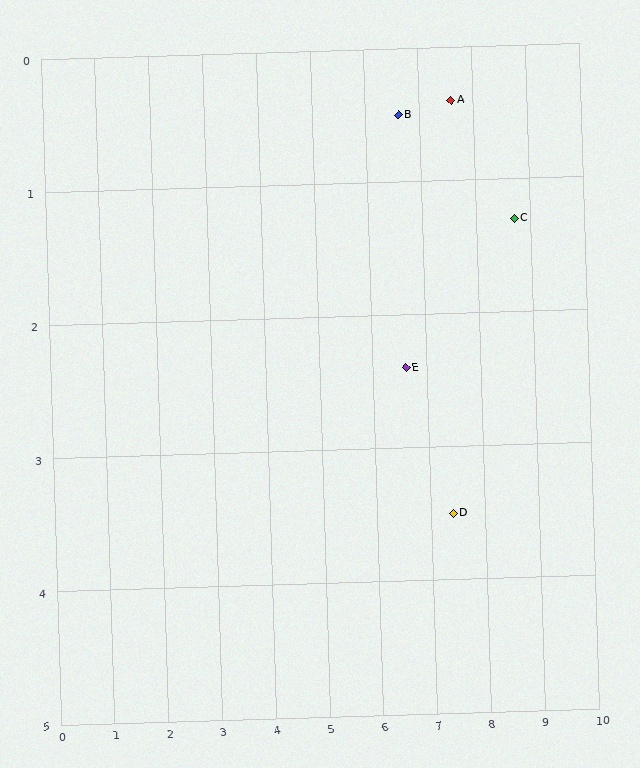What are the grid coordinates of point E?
Point E is at approximately (6.6, 2.4).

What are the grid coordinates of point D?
Point D is at approximately (7.4, 3.5).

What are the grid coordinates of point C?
Point C is at approximately (8.7, 1.3).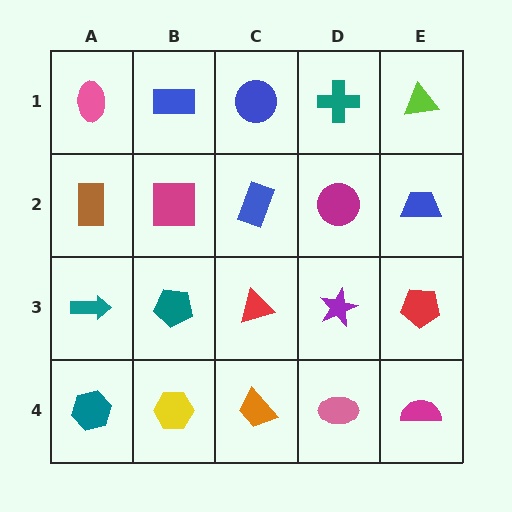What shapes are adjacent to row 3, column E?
A blue trapezoid (row 2, column E), a magenta semicircle (row 4, column E), a purple star (row 3, column D).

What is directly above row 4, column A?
A teal arrow.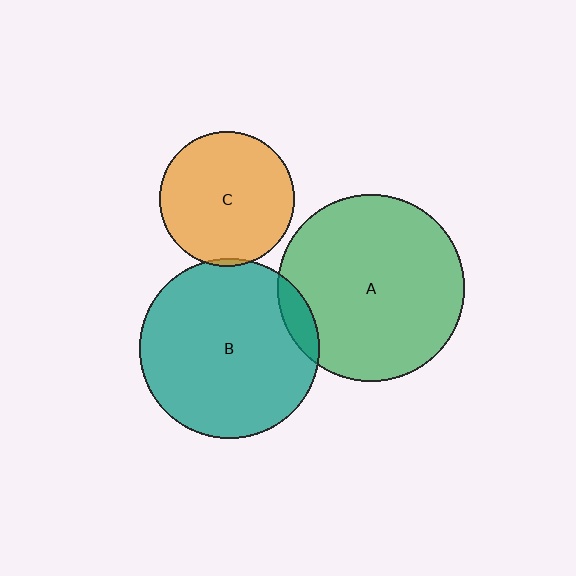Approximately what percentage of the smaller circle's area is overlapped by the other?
Approximately 10%.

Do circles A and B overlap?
Yes.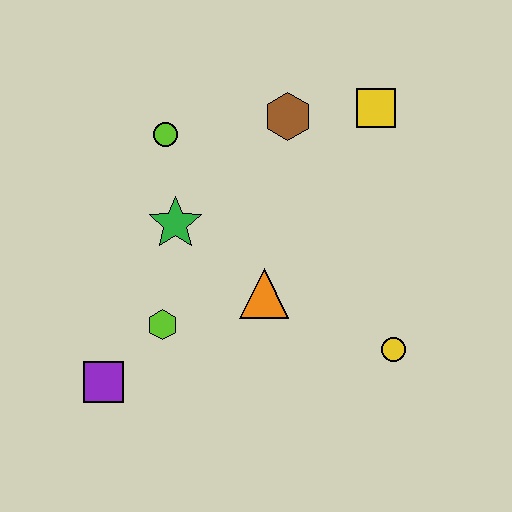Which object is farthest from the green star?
The yellow circle is farthest from the green star.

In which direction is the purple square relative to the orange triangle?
The purple square is to the left of the orange triangle.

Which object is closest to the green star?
The lime circle is closest to the green star.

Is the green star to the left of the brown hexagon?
Yes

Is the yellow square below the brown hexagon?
No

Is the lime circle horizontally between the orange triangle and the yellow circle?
No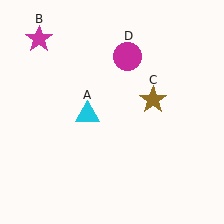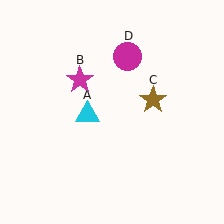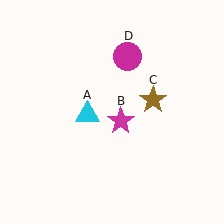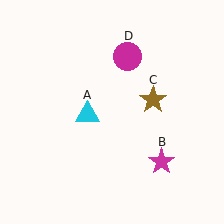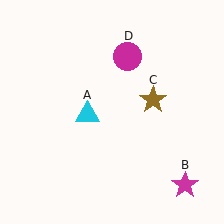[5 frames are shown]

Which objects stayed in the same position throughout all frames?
Cyan triangle (object A) and brown star (object C) and magenta circle (object D) remained stationary.